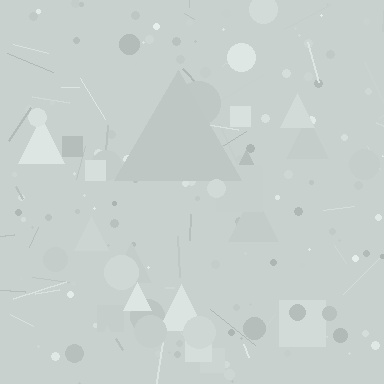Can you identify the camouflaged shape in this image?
The camouflaged shape is a triangle.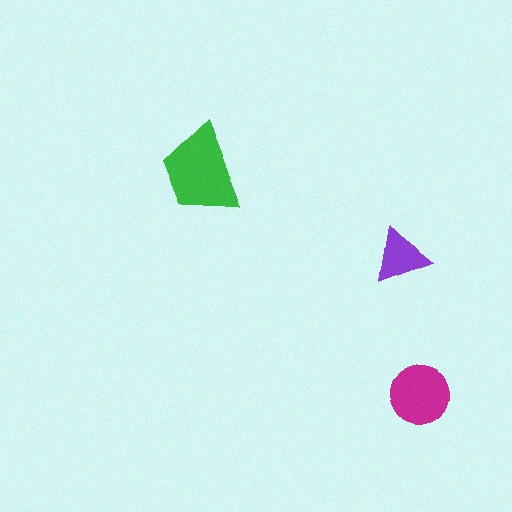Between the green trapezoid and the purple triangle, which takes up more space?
The green trapezoid.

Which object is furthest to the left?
The green trapezoid is leftmost.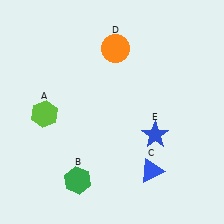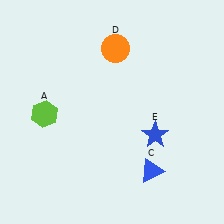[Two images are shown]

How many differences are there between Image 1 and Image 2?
There is 1 difference between the two images.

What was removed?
The green hexagon (B) was removed in Image 2.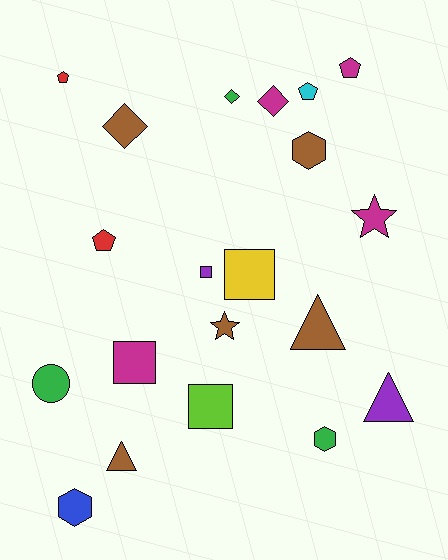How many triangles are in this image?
There are 3 triangles.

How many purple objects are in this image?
There are 2 purple objects.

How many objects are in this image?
There are 20 objects.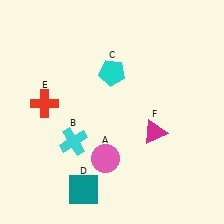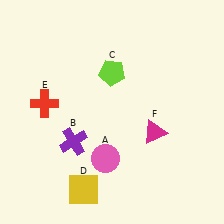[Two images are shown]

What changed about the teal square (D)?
In Image 1, D is teal. In Image 2, it changed to yellow.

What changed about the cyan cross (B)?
In Image 1, B is cyan. In Image 2, it changed to purple.